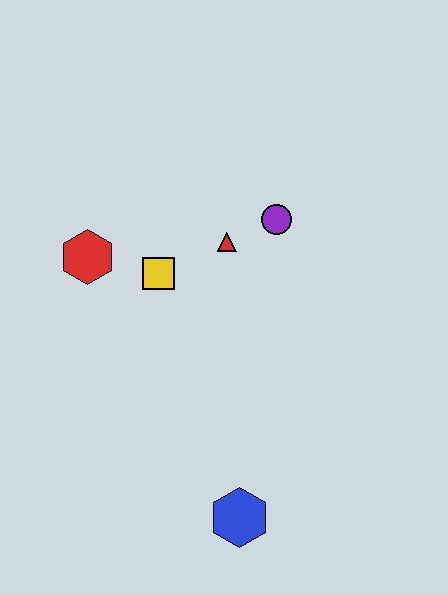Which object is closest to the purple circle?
The red triangle is closest to the purple circle.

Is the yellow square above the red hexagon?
No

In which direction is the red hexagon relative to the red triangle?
The red hexagon is to the left of the red triangle.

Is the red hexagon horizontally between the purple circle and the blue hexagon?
No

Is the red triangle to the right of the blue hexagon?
No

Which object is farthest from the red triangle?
The blue hexagon is farthest from the red triangle.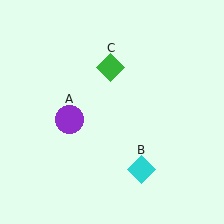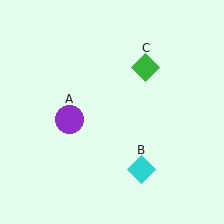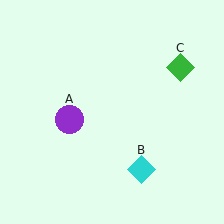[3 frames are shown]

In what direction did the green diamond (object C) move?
The green diamond (object C) moved right.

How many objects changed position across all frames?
1 object changed position: green diamond (object C).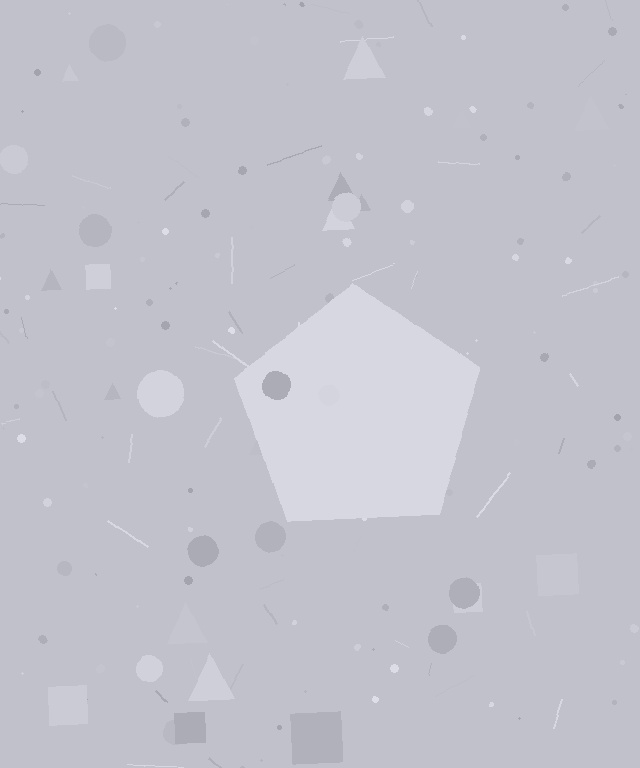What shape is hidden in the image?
A pentagon is hidden in the image.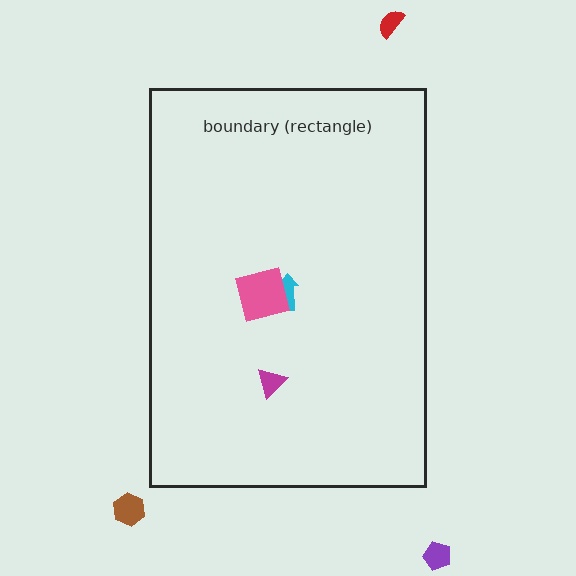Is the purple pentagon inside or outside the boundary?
Outside.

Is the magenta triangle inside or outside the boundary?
Inside.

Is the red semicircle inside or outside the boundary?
Outside.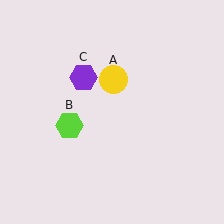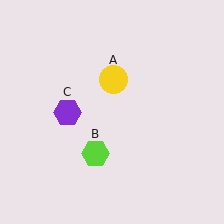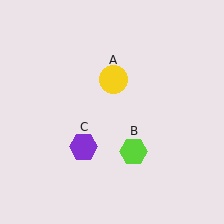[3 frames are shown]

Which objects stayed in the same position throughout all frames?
Yellow circle (object A) remained stationary.